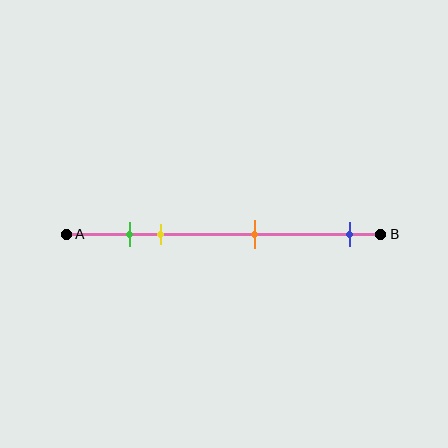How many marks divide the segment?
There are 4 marks dividing the segment.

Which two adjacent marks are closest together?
The green and yellow marks are the closest adjacent pair.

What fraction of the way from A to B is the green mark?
The green mark is approximately 20% (0.2) of the way from A to B.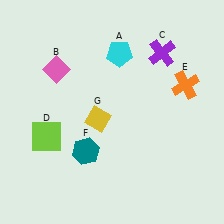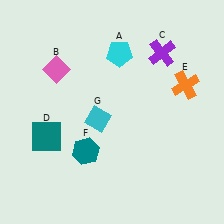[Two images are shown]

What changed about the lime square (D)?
In Image 1, D is lime. In Image 2, it changed to teal.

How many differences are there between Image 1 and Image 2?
There are 2 differences between the two images.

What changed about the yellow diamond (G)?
In Image 1, G is yellow. In Image 2, it changed to cyan.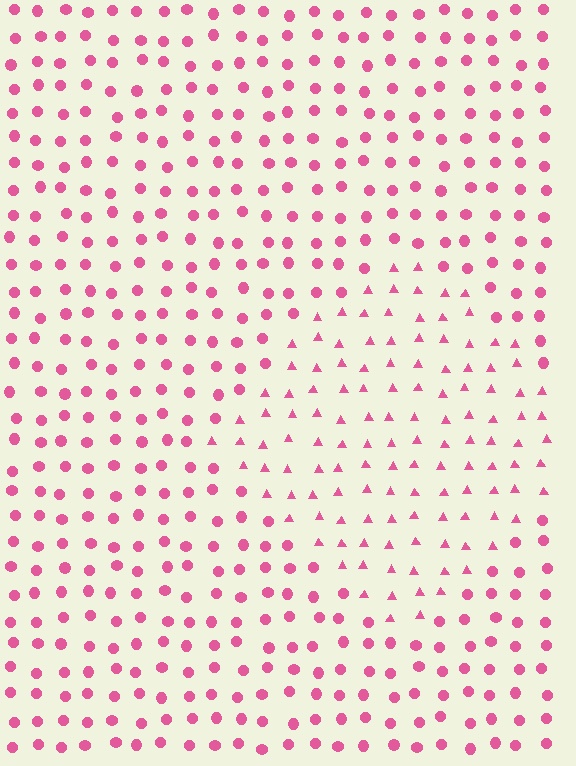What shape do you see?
I see a diamond.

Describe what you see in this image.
The image is filled with small pink elements arranged in a uniform grid. A diamond-shaped region contains triangles, while the surrounding area contains circles. The boundary is defined purely by the change in element shape.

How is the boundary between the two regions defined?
The boundary is defined by a change in element shape: triangles inside vs. circles outside. All elements share the same color and spacing.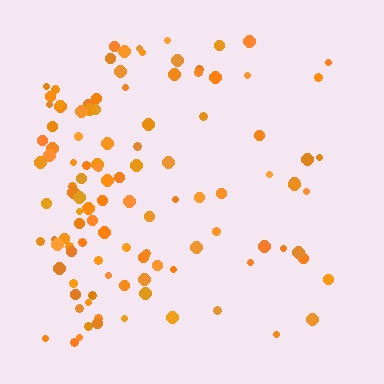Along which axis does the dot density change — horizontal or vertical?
Horizontal.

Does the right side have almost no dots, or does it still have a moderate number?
Still a moderate number, just noticeably fewer than the left.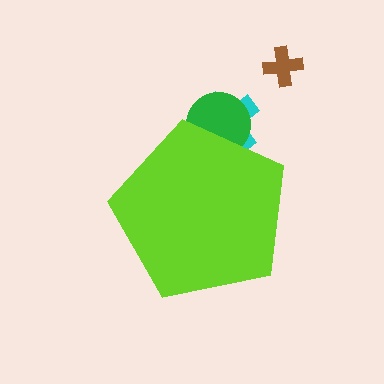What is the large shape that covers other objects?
A lime pentagon.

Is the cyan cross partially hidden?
Yes, the cyan cross is partially hidden behind the lime pentagon.